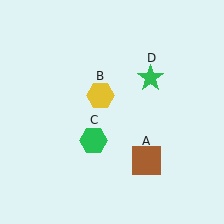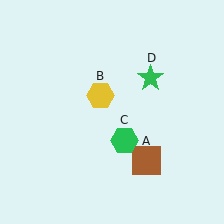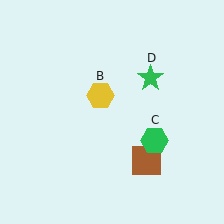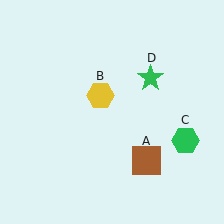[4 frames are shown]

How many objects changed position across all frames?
1 object changed position: green hexagon (object C).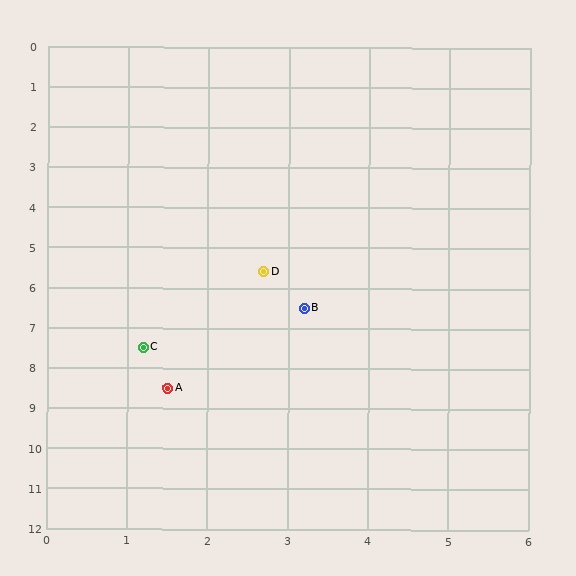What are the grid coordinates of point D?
Point D is at approximately (2.7, 5.6).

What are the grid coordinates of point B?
Point B is at approximately (3.2, 6.5).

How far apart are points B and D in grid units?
Points B and D are about 1.0 grid units apart.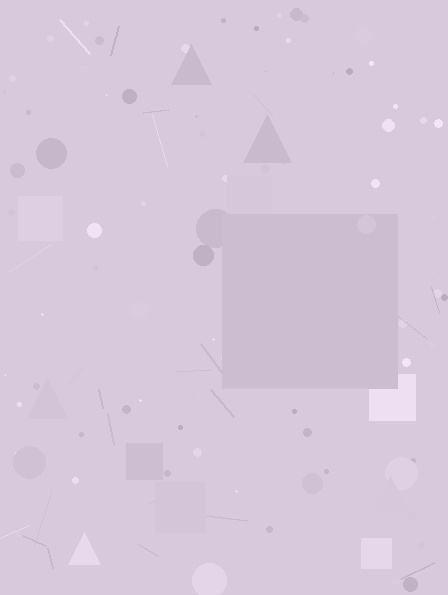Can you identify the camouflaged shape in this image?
The camouflaged shape is a square.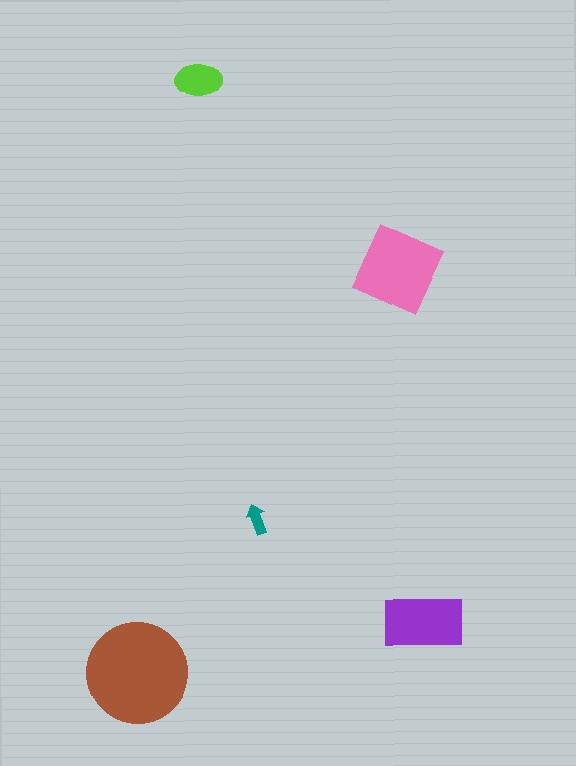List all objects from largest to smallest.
The brown circle, the pink diamond, the purple rectangle, the lime ellipse, the teal arrow.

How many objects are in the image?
There are 5 objects in the image.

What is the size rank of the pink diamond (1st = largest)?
2nd.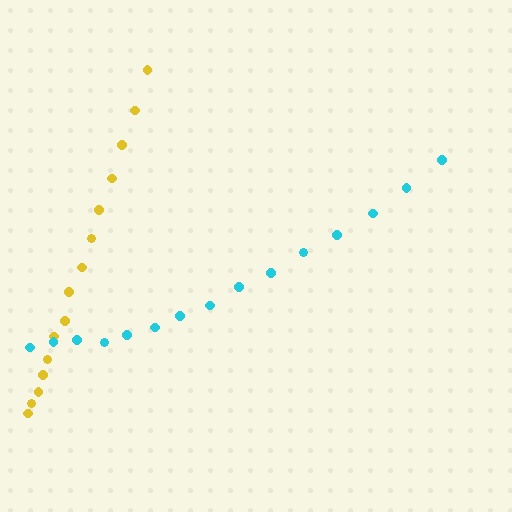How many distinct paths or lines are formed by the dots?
There are 2 distinct paths.